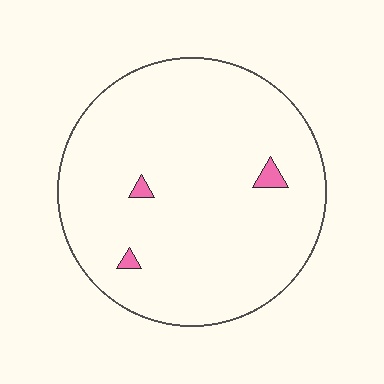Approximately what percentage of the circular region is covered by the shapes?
Approximately 0%.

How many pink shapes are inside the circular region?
3.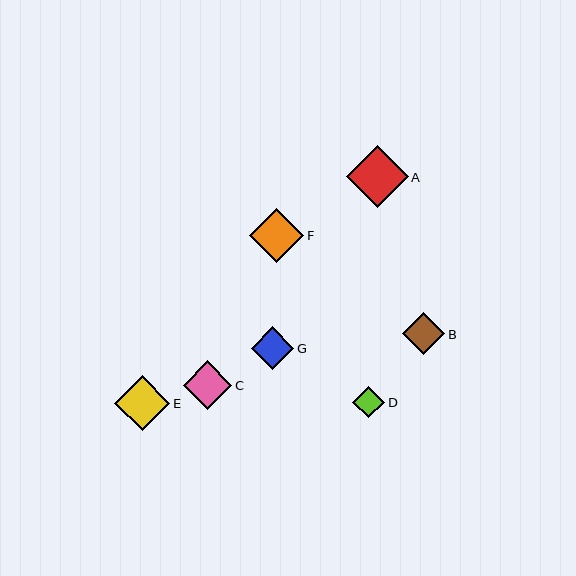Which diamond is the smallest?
Diamond D is the smallest with a size of approximately 32 pixels.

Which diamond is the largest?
Diamond A is the largest with a size of approximately 62 pixels.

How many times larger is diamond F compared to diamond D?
Diamond F is approximately 1.7 times the size of diamond D.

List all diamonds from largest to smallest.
From largest to smallest: A, E, F, C, G, B, D.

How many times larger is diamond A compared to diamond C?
Diamond A is approximately 1.3 times the size of diamond C.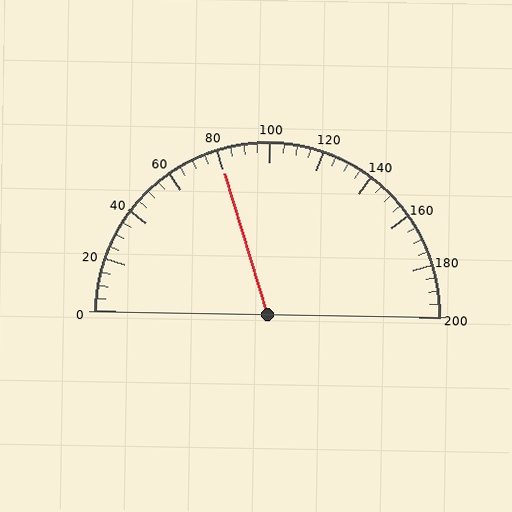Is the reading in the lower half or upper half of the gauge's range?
The reading is in the lower half of the range (0 to 200).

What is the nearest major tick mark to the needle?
The nearest major tick mark is 80.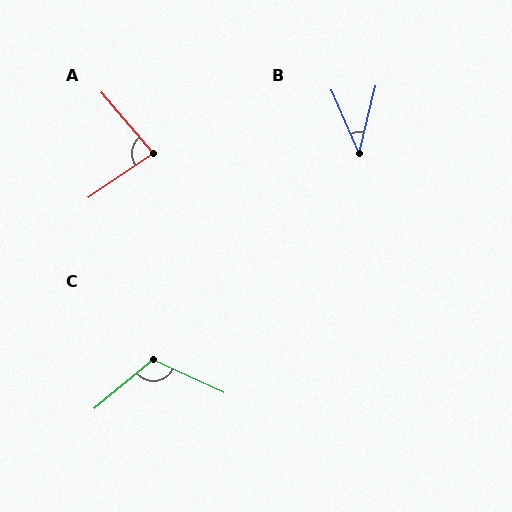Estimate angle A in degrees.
Approximately 84 degrees.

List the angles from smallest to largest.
B (37°), A (84°), C (116°).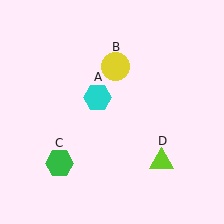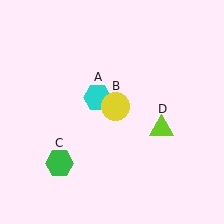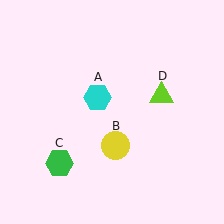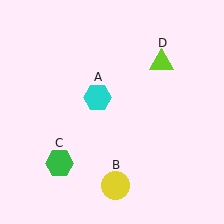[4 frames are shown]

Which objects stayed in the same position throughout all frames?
Cyan hexagon (object A) and green hexagon (object C) remained stationary.